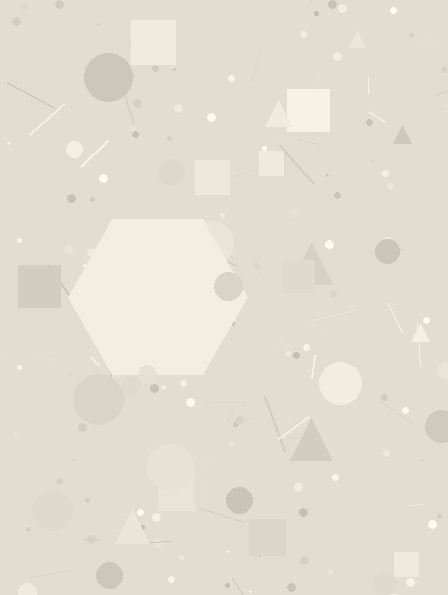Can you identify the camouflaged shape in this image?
The camouflaged shape is a hexagon.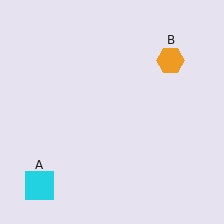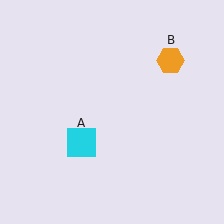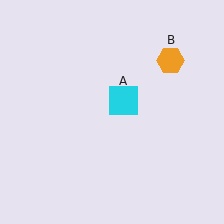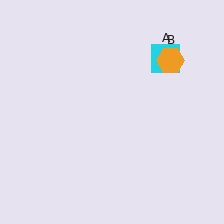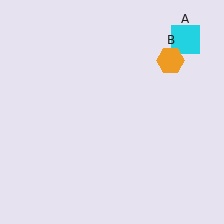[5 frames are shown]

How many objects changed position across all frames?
1 object changed position: cyan square (object A).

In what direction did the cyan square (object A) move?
The cyan square (object A) moved up and to the right.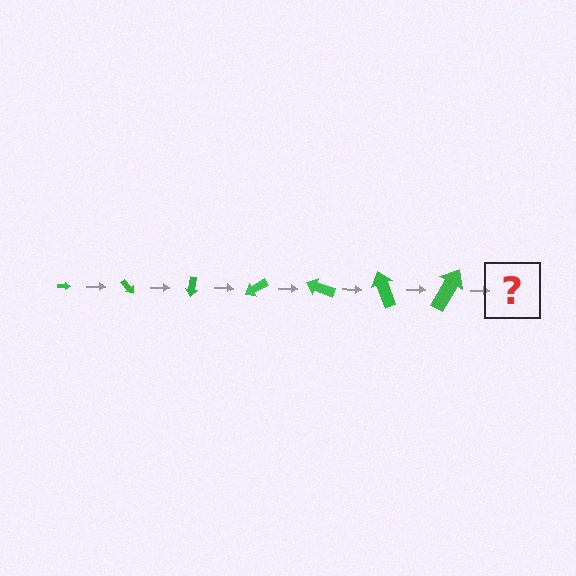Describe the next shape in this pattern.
It should be an arrow, larger than the previous one and rotated 350 degrees from the start.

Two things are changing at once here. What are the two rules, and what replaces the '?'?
The two rules are that the arrow grows larger each step and it rotates 50 degrees each step. The '?' should be an arrow, larger than the previous one and rotated 350 degrees from the start.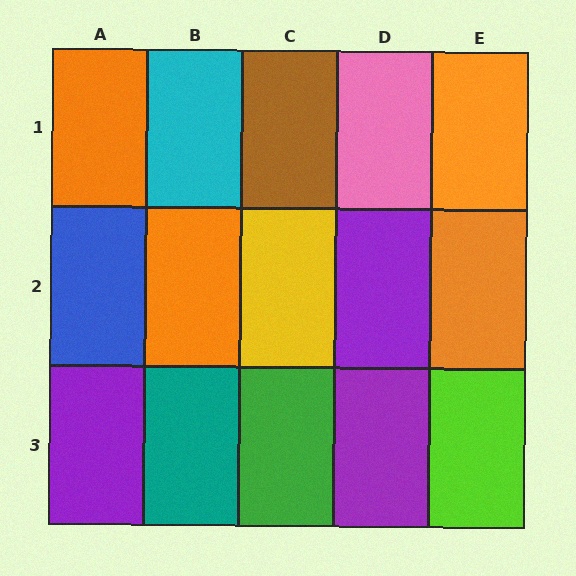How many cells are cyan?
1 cell is cyan.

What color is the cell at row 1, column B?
Cyan.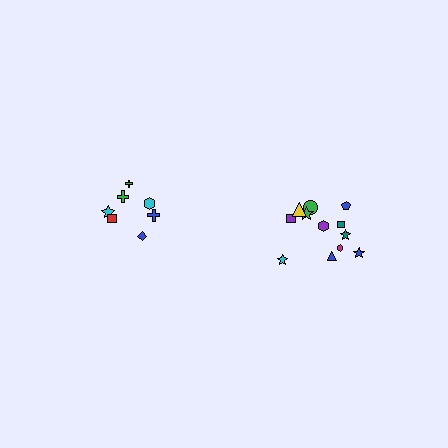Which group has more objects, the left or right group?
The right group.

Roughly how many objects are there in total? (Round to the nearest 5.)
Roughly 20 objects in total.